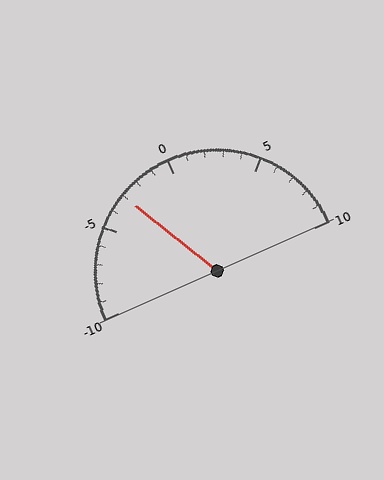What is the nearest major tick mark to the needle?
The nearest major tick mark is -5.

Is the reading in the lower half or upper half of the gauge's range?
The reading is in the lower half of the range (-10 to 10).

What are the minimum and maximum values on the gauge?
The gauge ranges from -10 to 10.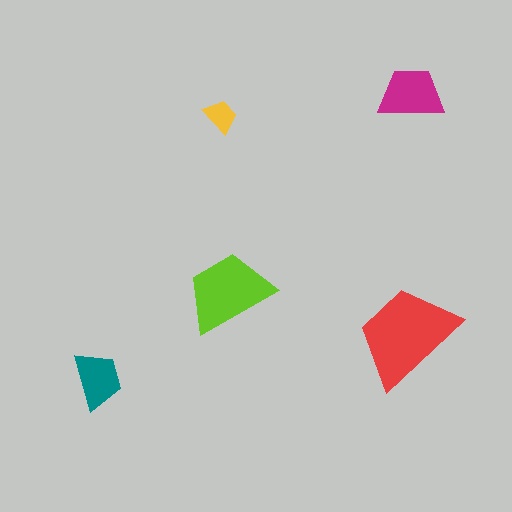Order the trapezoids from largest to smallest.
the red one, the lime one, the magenta one, the teal one, the yellow one.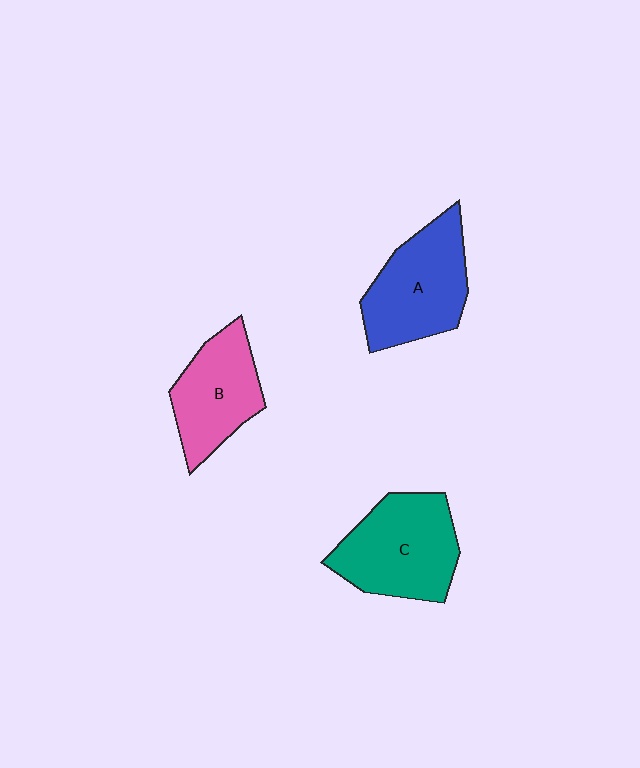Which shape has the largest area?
Shape C (teal).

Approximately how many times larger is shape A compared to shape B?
Approximately 1.2 times.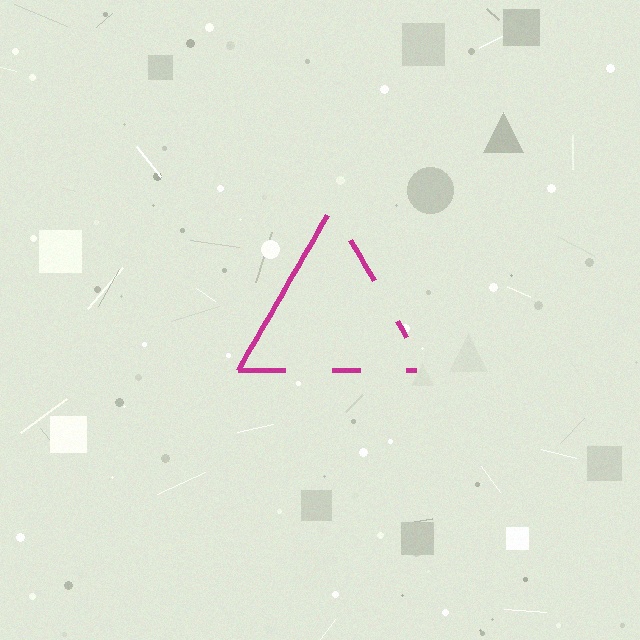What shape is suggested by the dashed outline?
The dashed outline suggests a triangle.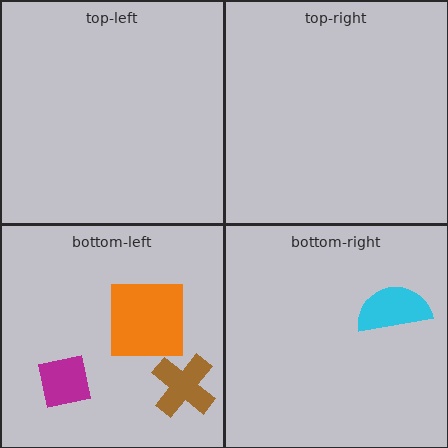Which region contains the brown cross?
The bottom-left region.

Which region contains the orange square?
The bottom-left region.